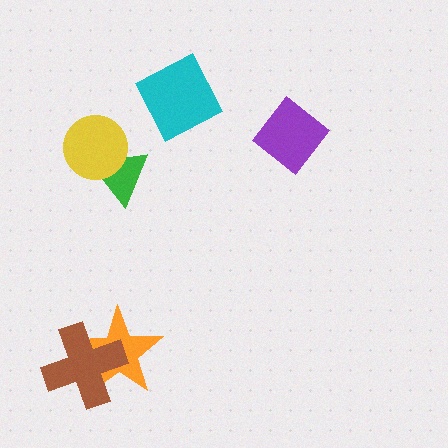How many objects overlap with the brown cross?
1 object overlaps with the brown cross.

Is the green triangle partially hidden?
Yes, it is partially covered by another shape.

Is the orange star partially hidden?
Yes, it is partially covered by another shape.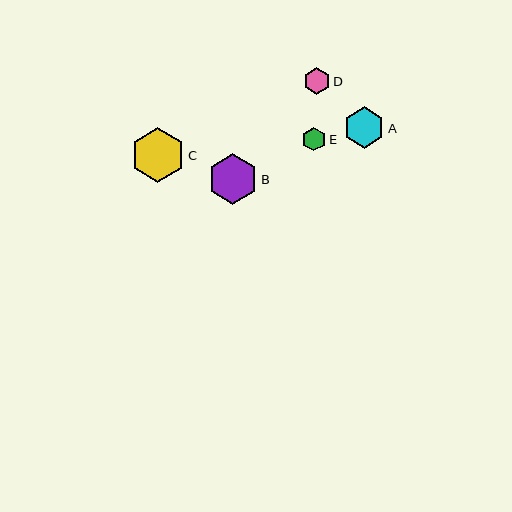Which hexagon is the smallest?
Hexagon E is the smallest with a size of approximately 24 pixels.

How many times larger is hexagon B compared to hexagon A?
Hexagon B is approximately 1.2 times the size of hexagon A.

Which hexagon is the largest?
Hexagon C is the largest with a size of approximately 55 pixels.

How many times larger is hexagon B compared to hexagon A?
Hexagon B is approximately 1.2 times the size of hexagon A.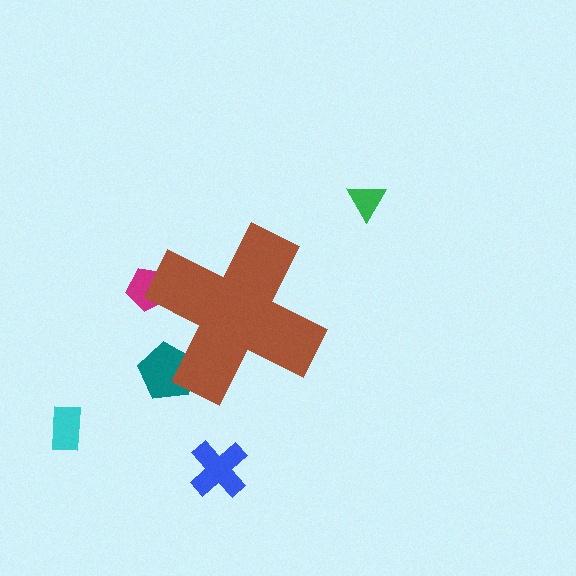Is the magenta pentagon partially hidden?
Yes, the magenta pentagon is partially hidden behind the brown cross.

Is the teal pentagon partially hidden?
Yes, the teal pentagon is partially hidden behind the brown cross.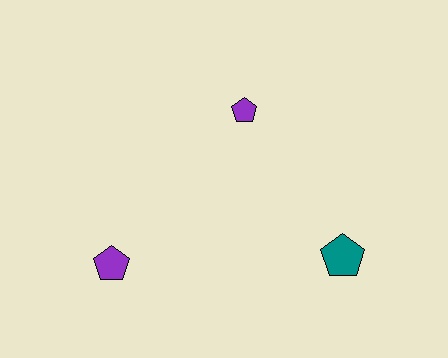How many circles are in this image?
There are no circles.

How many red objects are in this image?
There are no red objects.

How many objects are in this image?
There are 3 objects.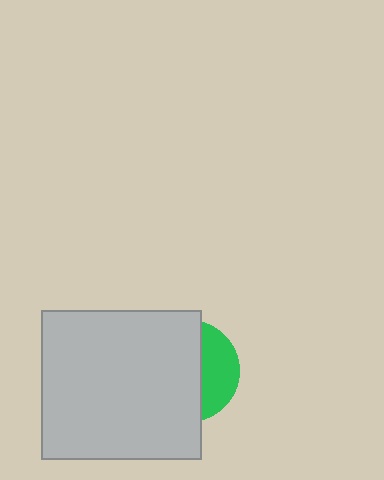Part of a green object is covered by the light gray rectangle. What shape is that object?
It is a circle.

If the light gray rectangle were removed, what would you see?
You would see the complete green circle.